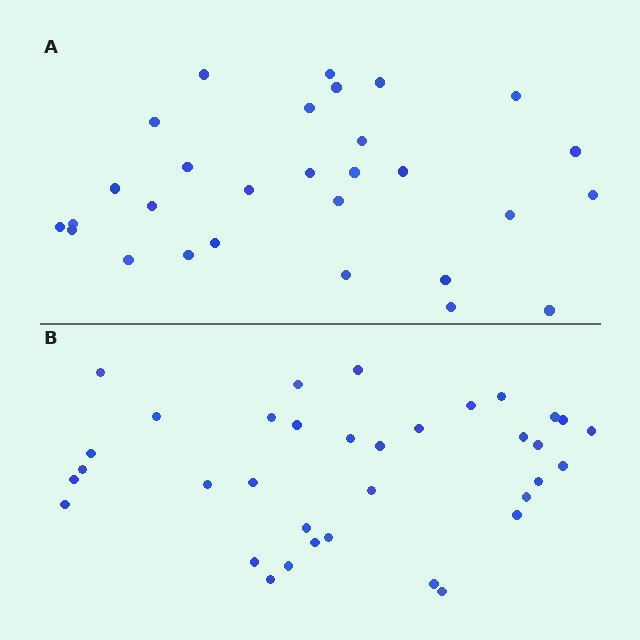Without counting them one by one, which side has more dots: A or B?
Region B (the bottom region) has more dots.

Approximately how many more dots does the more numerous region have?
Region B has about 6 more dots than region A.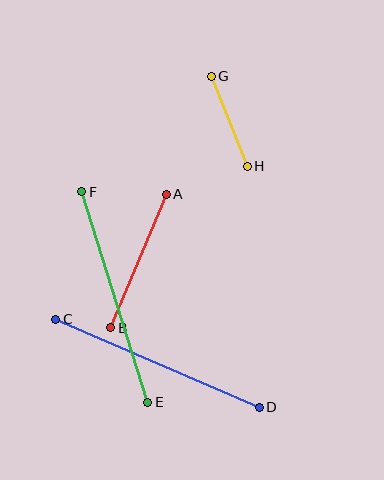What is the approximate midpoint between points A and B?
The midpoint is at approximately (139, 261) pixels.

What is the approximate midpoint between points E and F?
The midpoint is at approximately (115, 297) pixels.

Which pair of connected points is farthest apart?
Points C and D are farthest apart.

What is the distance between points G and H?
The distance is approximately 97 pixels.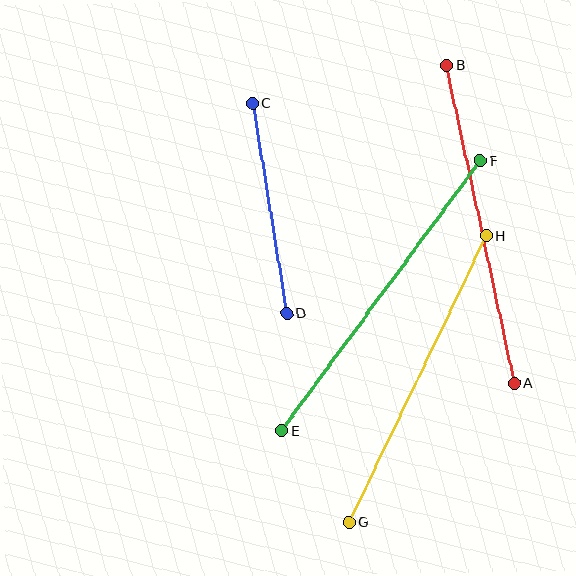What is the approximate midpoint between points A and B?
The midpoint is at approximately (480, 224) pixels.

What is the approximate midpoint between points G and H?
The midpoint is at approximately (418, 379) pixels.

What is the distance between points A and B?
The distance is approximately 325 pixels.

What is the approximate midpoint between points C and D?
The midpoint is at approximately (270, 208) pixels.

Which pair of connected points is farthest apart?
Points E and F are farthest apart.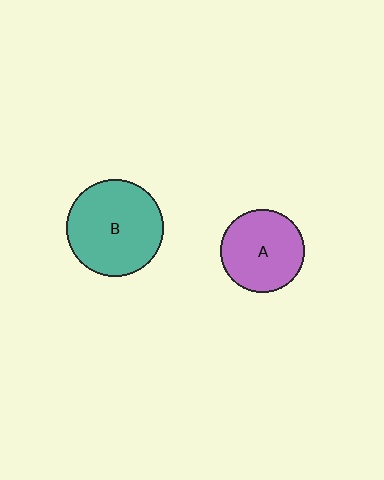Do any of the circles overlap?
No, none of the circles overlap.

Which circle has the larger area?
Circle B (teal).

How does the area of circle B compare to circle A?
Approximately 1.3 times.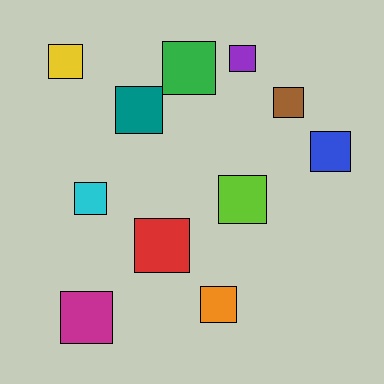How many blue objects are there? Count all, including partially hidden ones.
There is 1 blue object.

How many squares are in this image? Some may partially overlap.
There are 11 squares.